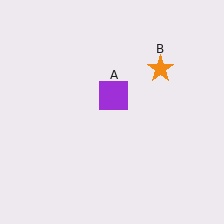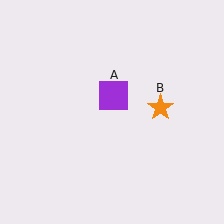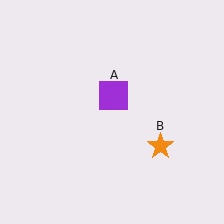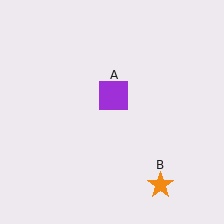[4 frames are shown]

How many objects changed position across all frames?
1 object changed position: orange star (object B).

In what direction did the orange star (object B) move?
The orange star (object B) moved down.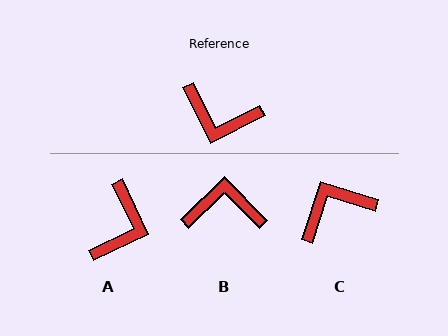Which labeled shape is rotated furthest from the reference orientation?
B, about 161 degrees away.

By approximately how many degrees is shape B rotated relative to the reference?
Approximately 161 degrees clockwise.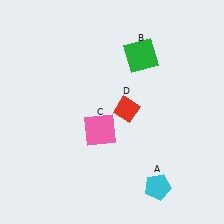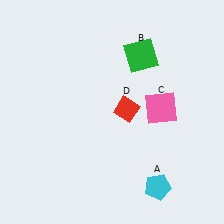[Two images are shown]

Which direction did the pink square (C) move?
The pink square (C) moved right.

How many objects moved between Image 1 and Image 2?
1 object moved between the two images.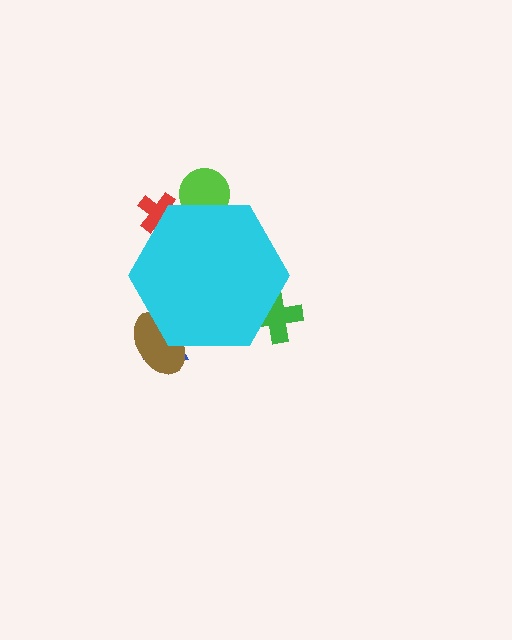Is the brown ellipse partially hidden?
Yes, the brown ellipse is partially hidden behind the cyan hexagon.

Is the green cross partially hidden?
Yes, the green cross is partially hidden behind the cyan hexagon.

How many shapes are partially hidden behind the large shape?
5 shapes are partially hidden.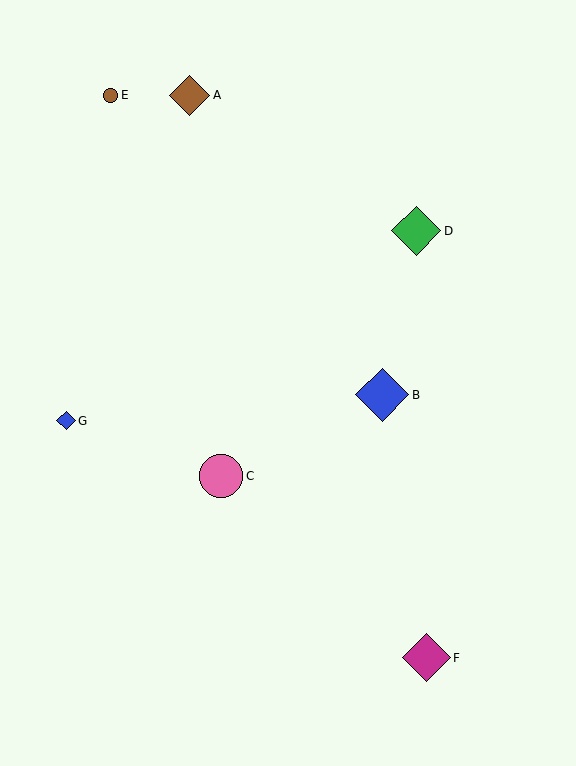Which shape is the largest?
The blue diamond (labeled B) is the largest.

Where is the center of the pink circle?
The center of the pink circle is at (221, 476).